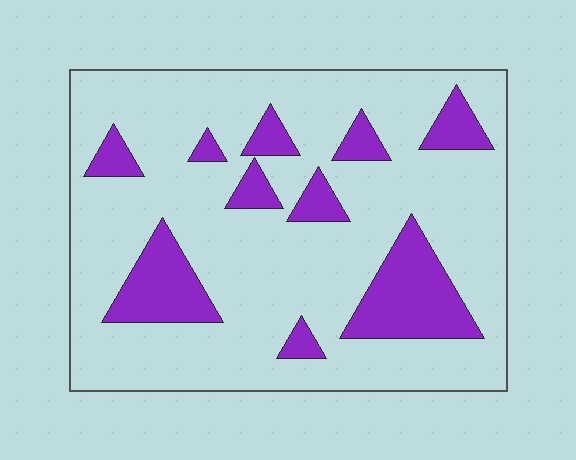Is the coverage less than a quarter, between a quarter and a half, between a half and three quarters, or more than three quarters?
Less than a quarter.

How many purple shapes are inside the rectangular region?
10.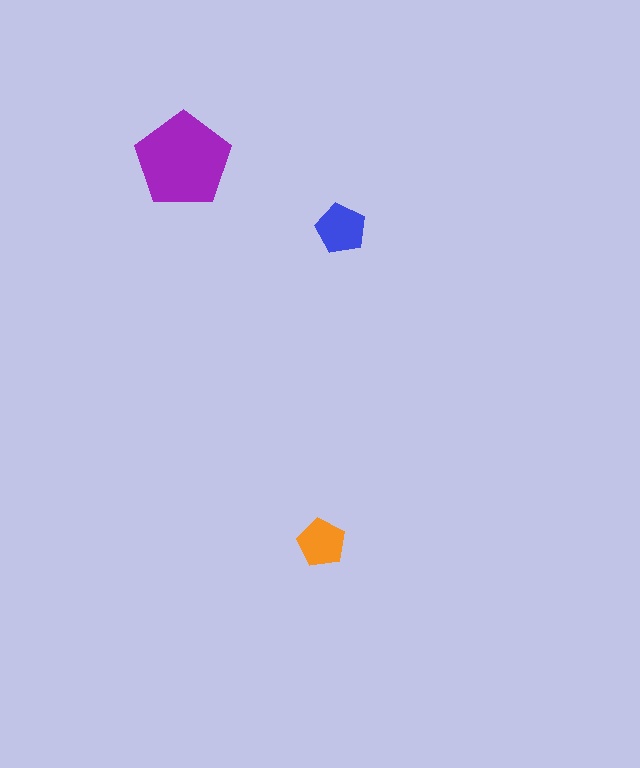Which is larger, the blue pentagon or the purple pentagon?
The purple one.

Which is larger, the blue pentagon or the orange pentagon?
The blue one.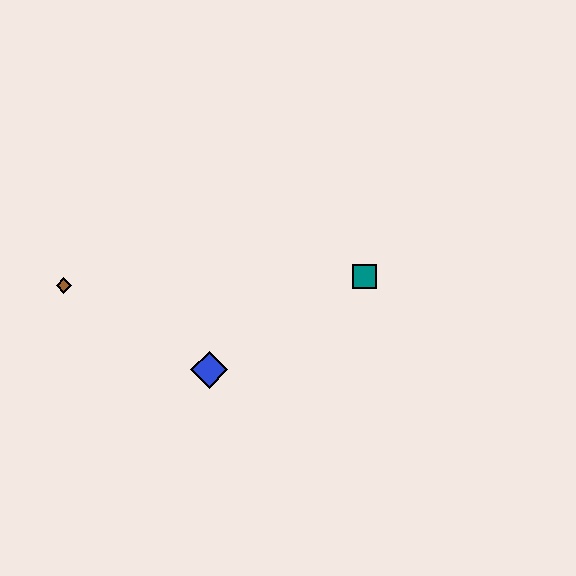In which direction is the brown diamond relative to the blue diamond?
The brown diamond is to the left of the blue diamond.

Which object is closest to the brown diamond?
The blue diamond is closest to the brown diamond.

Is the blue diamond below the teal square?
Yes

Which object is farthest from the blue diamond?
The teal square is farthest from the blue diamond.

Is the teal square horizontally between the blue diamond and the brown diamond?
No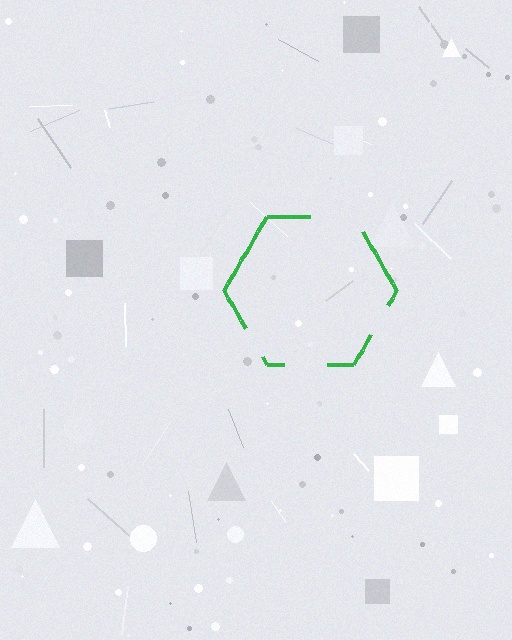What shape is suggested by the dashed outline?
The dashed outline suggests a hexagon.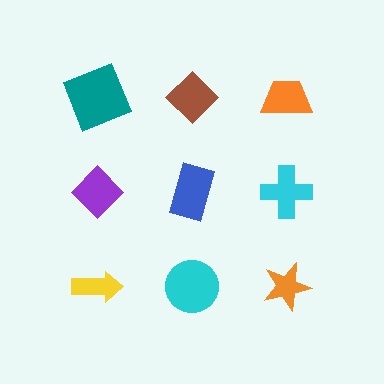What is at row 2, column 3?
A cyan cross.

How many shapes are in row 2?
3 shapes.